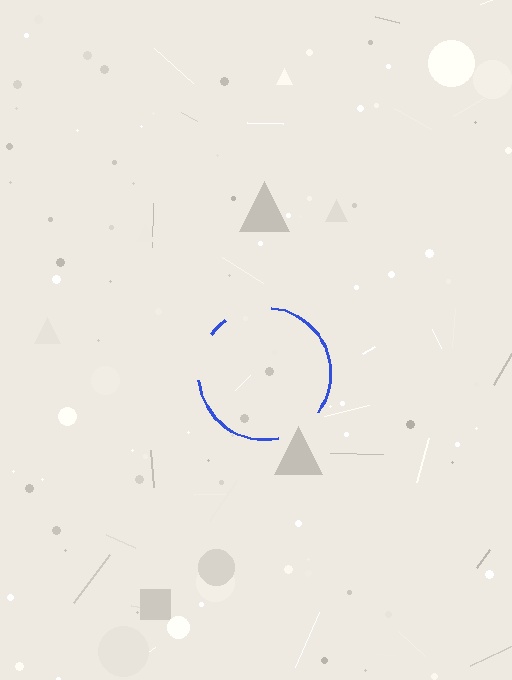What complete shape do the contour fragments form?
The contour fragments form a circle.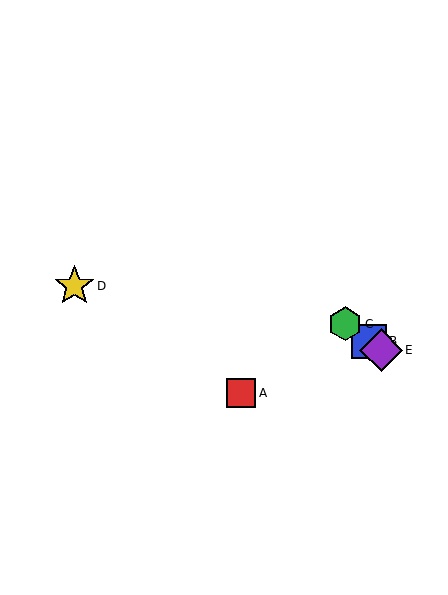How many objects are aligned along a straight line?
3 objects (B, C, E) are aligned along a straight line.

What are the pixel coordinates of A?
Object A is at (241, 393).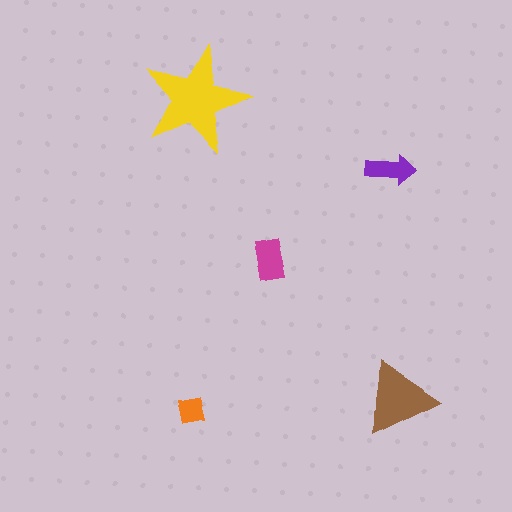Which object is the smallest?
The orange square.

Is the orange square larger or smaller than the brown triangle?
Smaller.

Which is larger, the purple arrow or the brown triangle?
The brown triangle.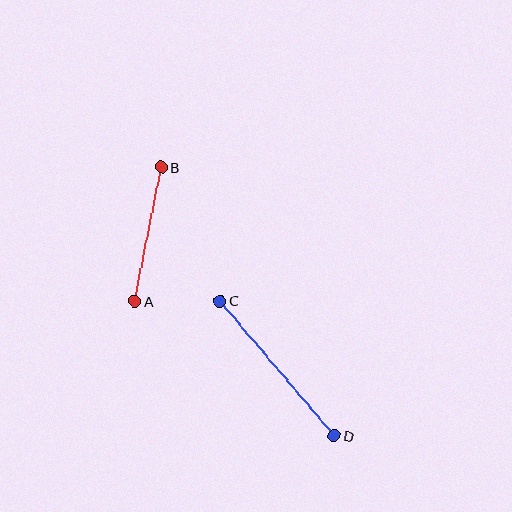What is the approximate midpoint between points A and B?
The midpoint is at approximately (148, 234) pixels.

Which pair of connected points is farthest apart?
Points C and D are farthest apart.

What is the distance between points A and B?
The distance is approximately 136 pixels.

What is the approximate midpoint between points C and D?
The midpoint is at approximately (277, 368) pixels.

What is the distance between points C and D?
The distance is approximately 177 pixels.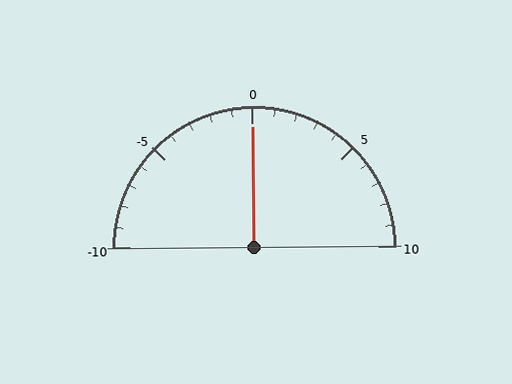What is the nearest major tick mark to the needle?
The nearest major tick mark is 0.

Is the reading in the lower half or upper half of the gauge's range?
The reading is in the upper half of the range (-10 to 10).